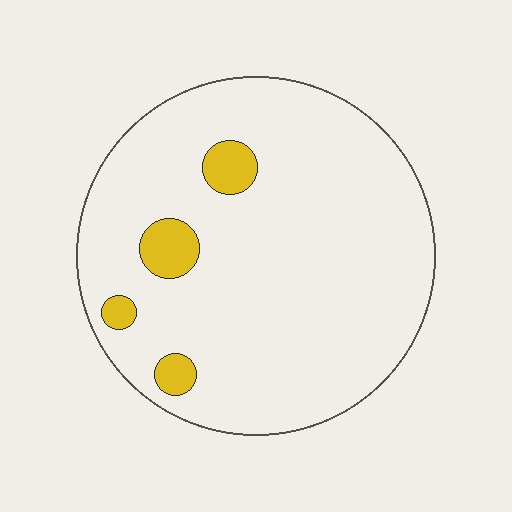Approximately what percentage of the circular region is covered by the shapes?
Approximately 10%.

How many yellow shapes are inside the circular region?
4.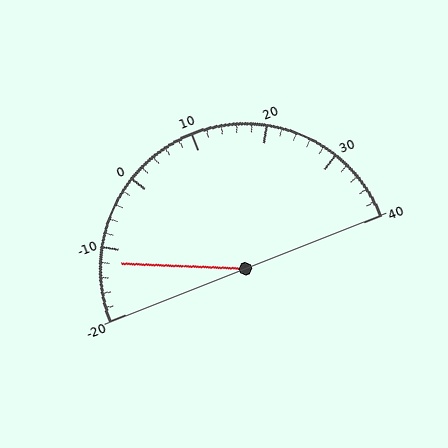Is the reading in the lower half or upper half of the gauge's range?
The reading is in the lower half of the range (-20 to 40).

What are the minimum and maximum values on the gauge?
The gauge ranges from -20 to 40.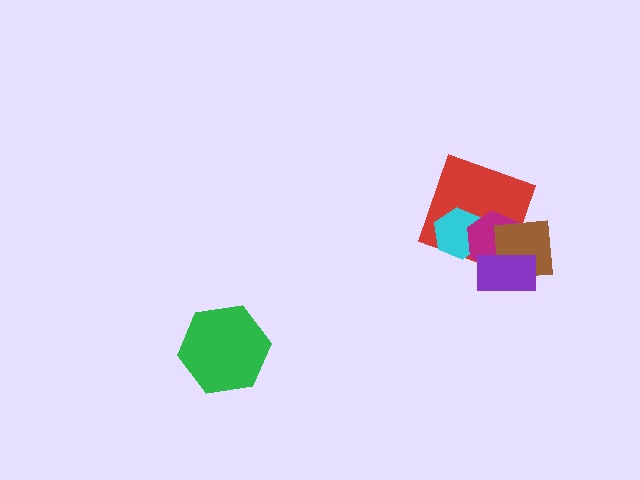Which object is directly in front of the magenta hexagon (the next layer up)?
The brown square is directly in front of the magenta hexagon.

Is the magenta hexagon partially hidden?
Yes, it is partially covered by another shape.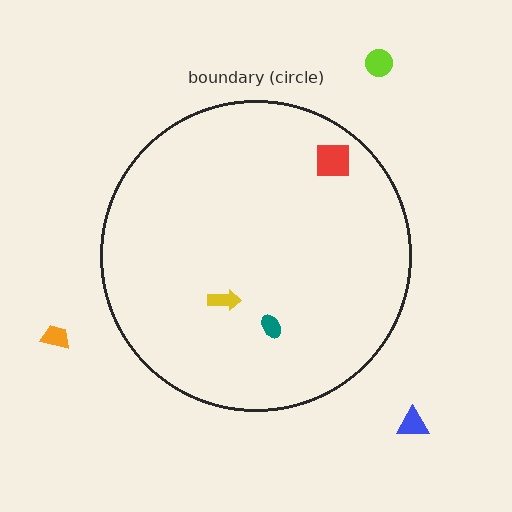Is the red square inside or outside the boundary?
Inside.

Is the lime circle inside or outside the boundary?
Outside.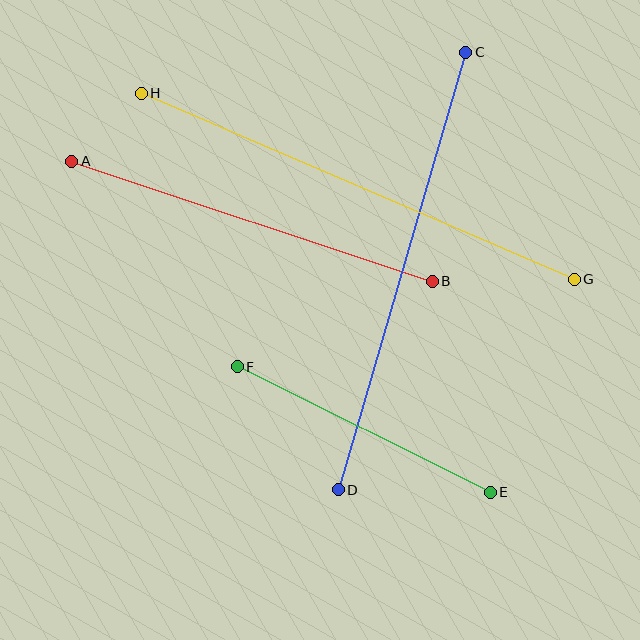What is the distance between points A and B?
The distance is approximately 380 pixels.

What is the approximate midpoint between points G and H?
The midpoint is at approximately (358, 186) pixels.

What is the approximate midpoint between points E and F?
The midpoint is at approximately (364, 430) pixels.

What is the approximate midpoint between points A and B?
The midpoint is at approximately (252, 221) pixels.